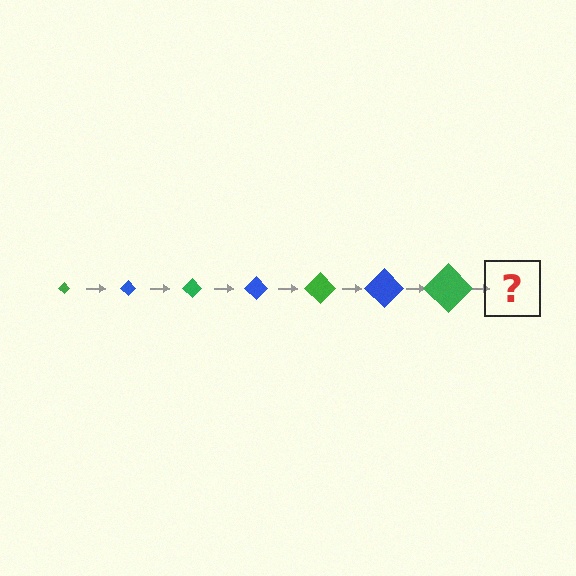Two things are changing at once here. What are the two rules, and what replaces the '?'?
The two rules are that the diamond grows larger each step and the color cycles through green and blue. The '?' should be a blue diamond, larger than the previous one.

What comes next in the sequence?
The next element should be a blue diamond, larger than the previous one.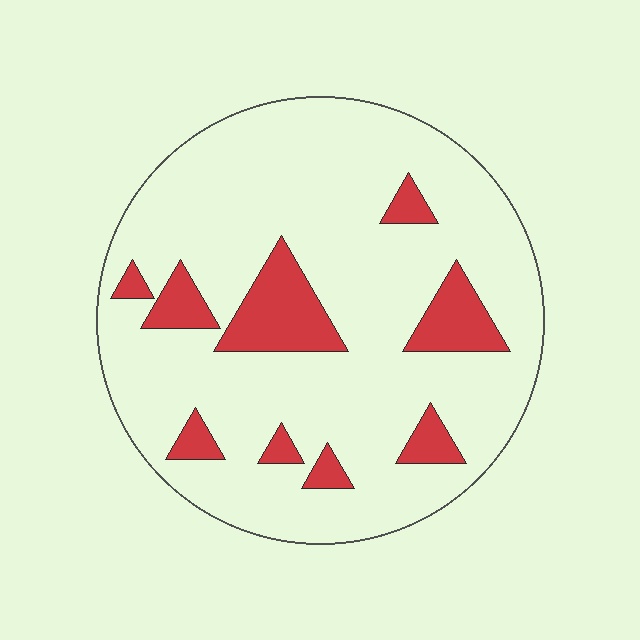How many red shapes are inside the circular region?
9.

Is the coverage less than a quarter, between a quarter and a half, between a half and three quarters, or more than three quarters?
Less than a quarter.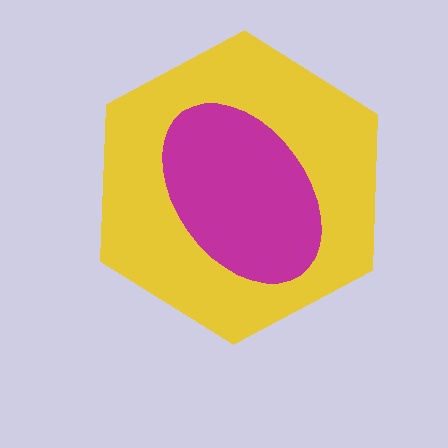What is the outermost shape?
The yellow hexagon.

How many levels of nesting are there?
2.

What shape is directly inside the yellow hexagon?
The magenta ellipse.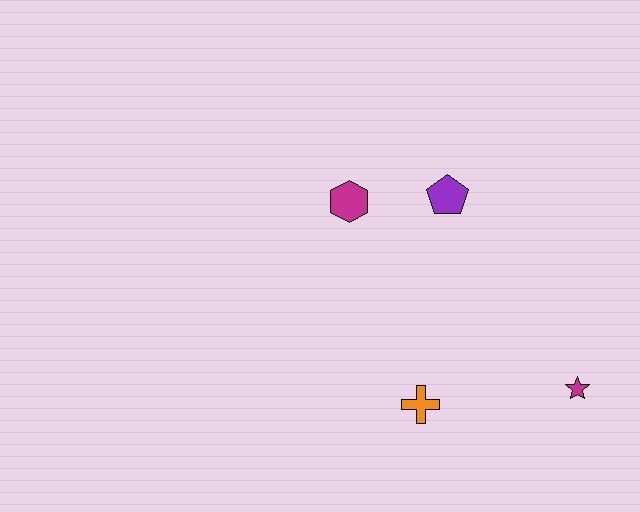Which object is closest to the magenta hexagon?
The purple pentagon is closest to the magenta hexagon.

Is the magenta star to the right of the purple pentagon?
Yes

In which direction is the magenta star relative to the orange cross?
The magenta star is to the right of the orange cross.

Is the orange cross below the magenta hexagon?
Yes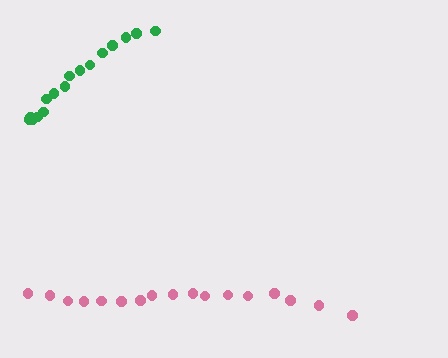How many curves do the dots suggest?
There are 2 distinct paths.